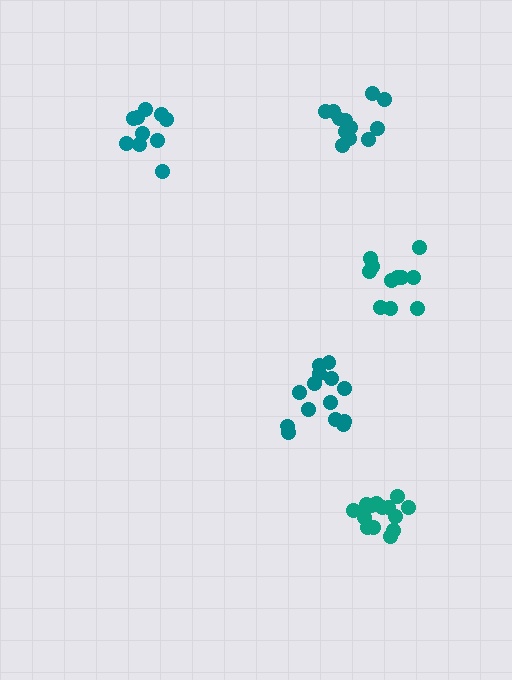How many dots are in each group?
Group 1: 12 dots, Group 2: 11 dots, Group 3: 14 dots, Group 4: 15 dots, Group 5: 10 dots (62 total).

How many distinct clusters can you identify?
There are 5 distinct clusters.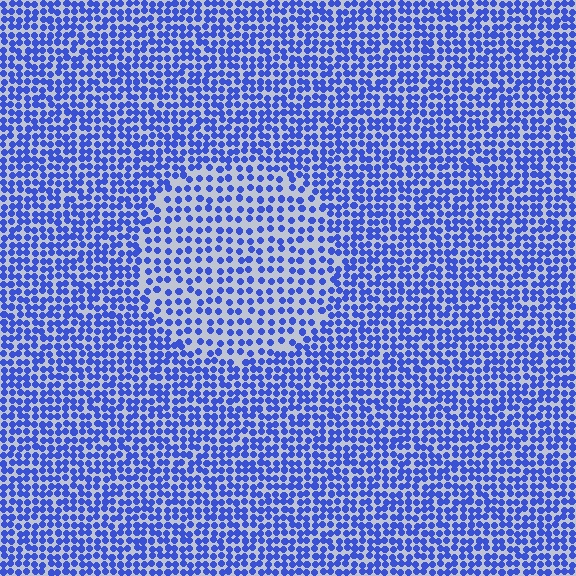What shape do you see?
I see a circle.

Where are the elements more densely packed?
The elements are more densely packed outside the circle boundary.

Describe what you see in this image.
The image contains small blue elements arranged at two different densities. A circle-shaped region is visible where the elements are less densely packed than the surrounding area.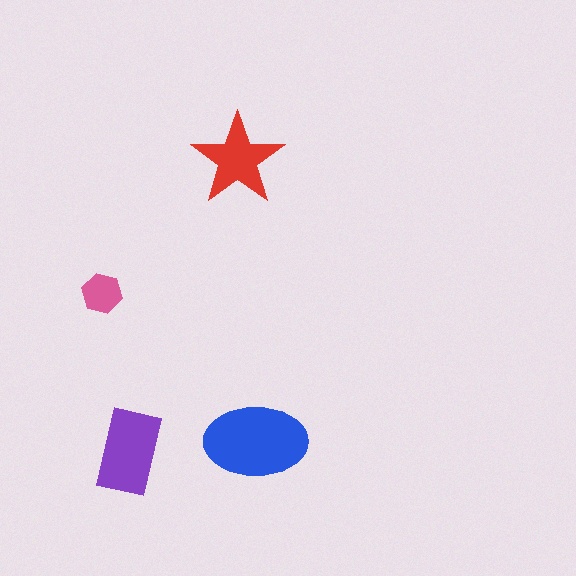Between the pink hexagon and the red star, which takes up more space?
The red star.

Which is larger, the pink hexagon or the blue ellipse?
The blue ellipse.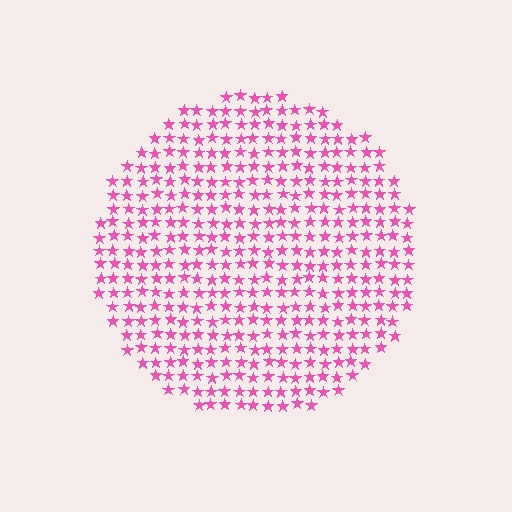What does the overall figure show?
The overall figure shows a circle.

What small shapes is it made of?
It is made of small stars.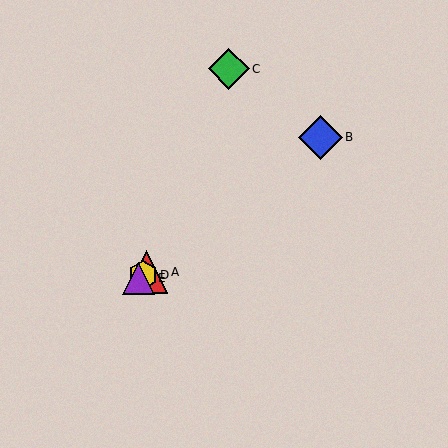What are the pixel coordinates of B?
Object B is at (320, 137).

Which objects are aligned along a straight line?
Objects A, B, D, E are aligned along a straight line.